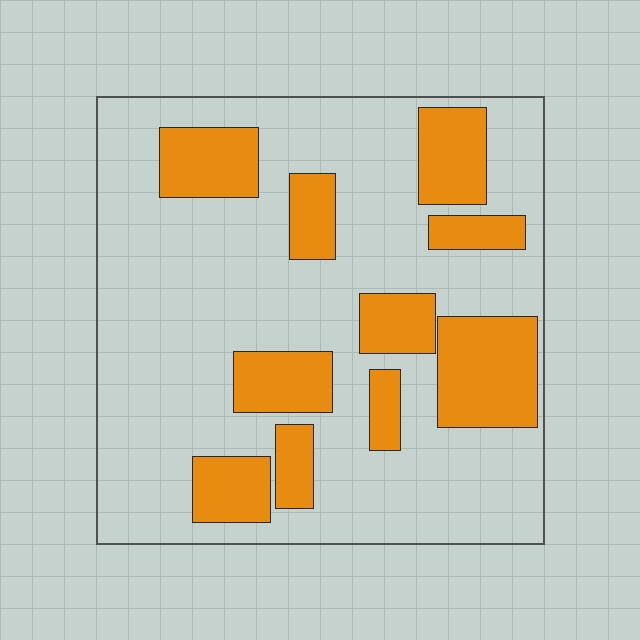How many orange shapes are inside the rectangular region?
10.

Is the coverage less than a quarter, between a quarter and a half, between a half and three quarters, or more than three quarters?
Between a quarter and a half.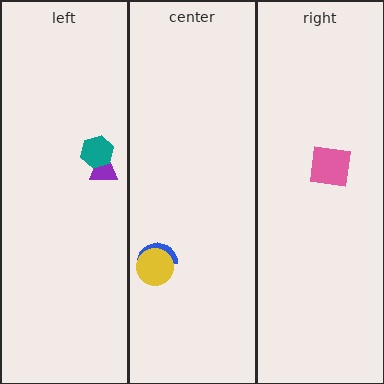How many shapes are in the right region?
1.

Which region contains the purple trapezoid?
The left region.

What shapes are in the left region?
The purple trapezoid, the teal hexagon.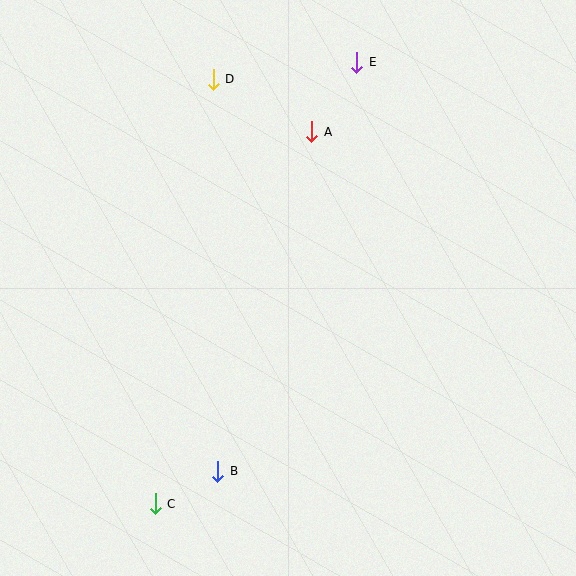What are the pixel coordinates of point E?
Point E is at (357, 62).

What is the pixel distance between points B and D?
The distance between B and D is 392 pixels.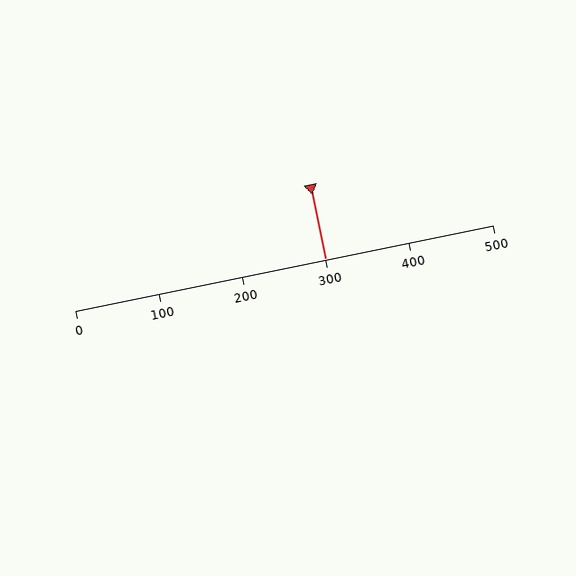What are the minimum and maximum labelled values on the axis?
The axis runs from 0 to 500.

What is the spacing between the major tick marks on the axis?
The major ticks are spaced 100 apart.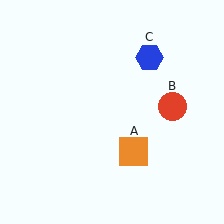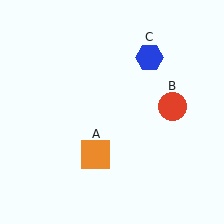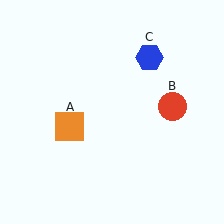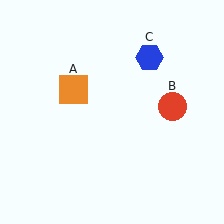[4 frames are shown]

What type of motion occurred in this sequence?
The orange square (object A) rotated clockwise around the center of the scene.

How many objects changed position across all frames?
1 object changed position: orange square (object A).